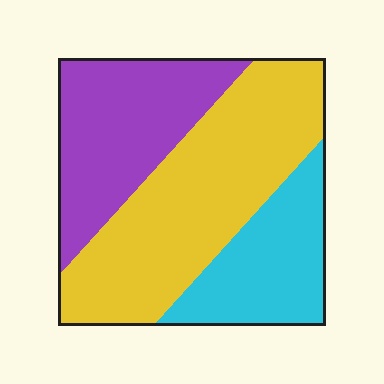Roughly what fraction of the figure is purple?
Purple takes up between a sixth and a third of the figure.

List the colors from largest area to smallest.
From largest to smallest: yellow, purple, cyan.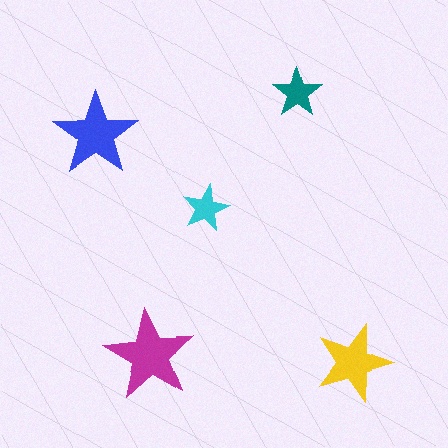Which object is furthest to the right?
The yellow star is rightmost.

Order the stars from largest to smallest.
the magenta one, the blue one, the yellow one, the teal one, the cyan one.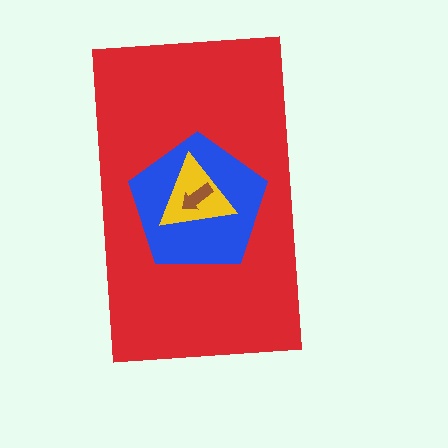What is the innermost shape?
The brown arrow.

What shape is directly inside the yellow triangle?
The brown arrow.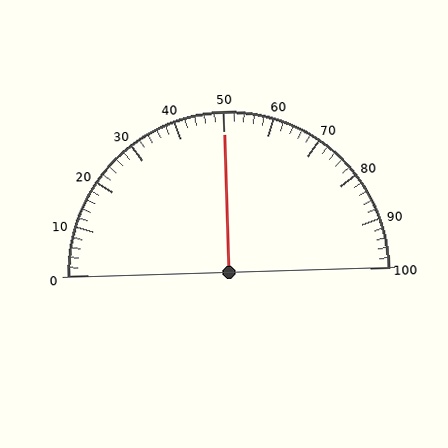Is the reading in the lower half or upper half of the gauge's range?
The reading is in the upper half of the range (0 to 100).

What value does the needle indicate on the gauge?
The needle indicates approximately 50.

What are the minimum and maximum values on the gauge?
The gauge ranges from 0 to 100.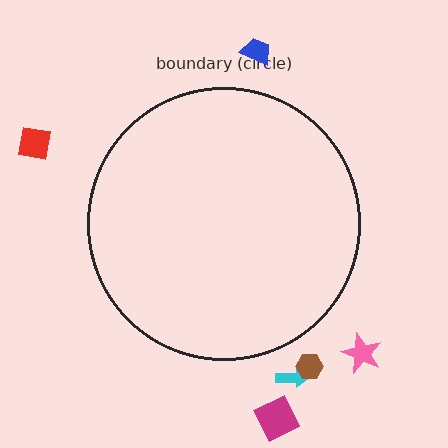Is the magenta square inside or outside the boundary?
Outside.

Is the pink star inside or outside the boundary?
Outside.